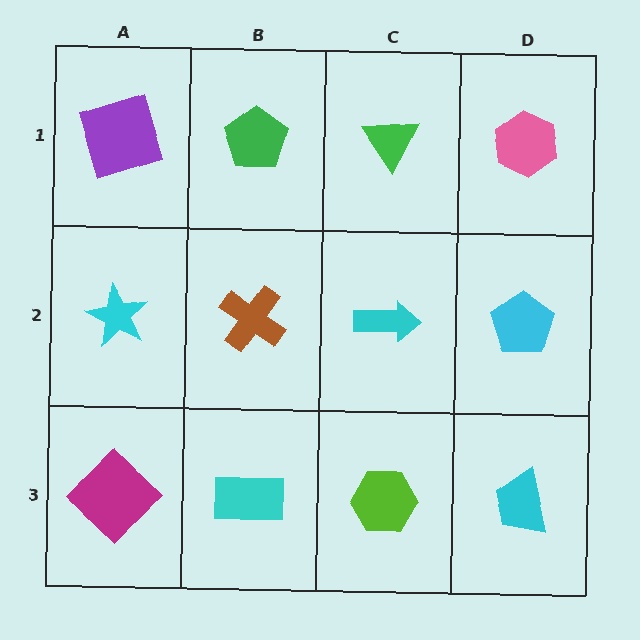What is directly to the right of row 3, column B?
A lime hexagon.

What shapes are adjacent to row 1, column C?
A cyan arrow (row 2, column C), a green pentagon (row 1, column B), a pink hexagon (row 1, column D).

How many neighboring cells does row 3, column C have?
3.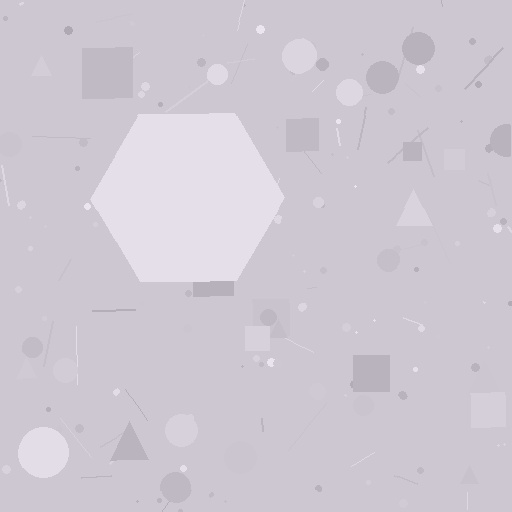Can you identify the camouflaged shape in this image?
The camouflaged shape is a hexagon.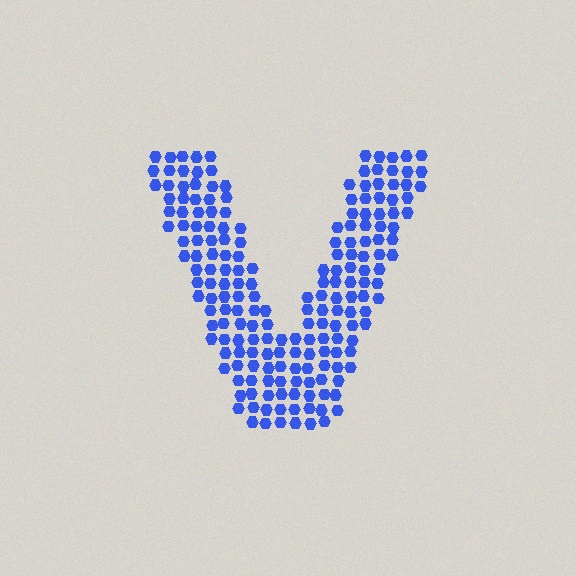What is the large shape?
The large shape is the letter V.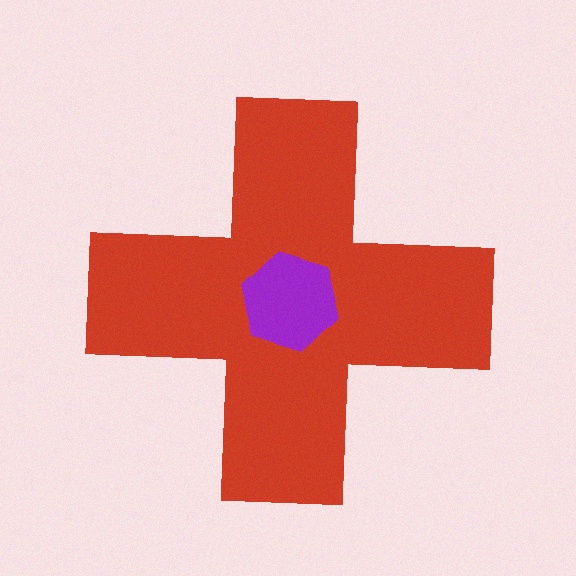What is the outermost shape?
The red cross.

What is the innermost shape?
The purple hexagon.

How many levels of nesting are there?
2.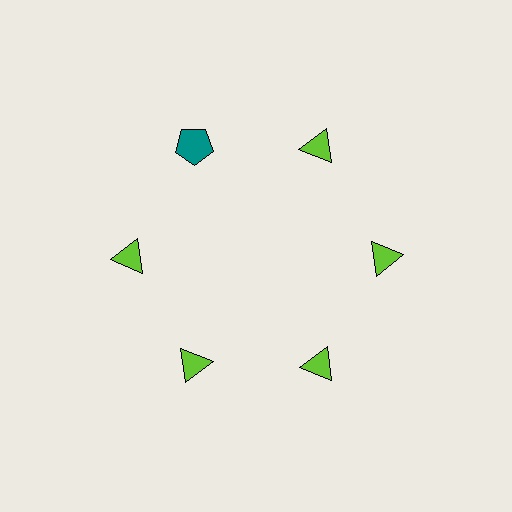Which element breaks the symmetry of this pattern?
The teal pentagon at roughly the 11 o'clock position breaks the symmetry. All other shapes are lime triangles.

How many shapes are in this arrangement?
There are 6 shapes arranged in a ring pattern.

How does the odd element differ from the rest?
It differs in both color (teal instead of lime) and shape (pentagon instead of triangle).